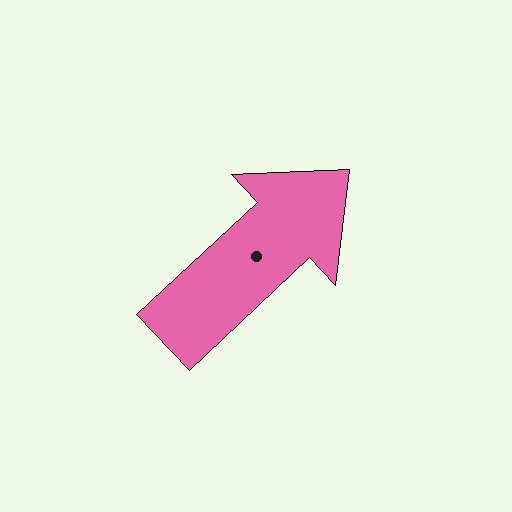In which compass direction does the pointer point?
Northeast.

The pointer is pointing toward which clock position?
Roughly 2 o'clock.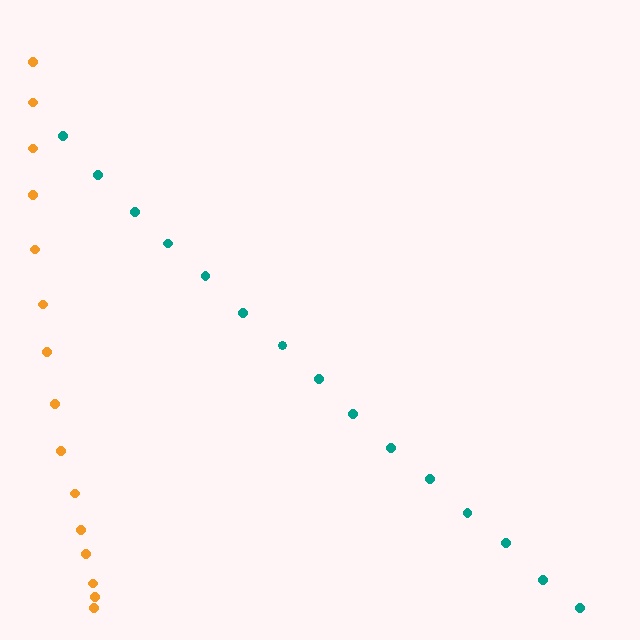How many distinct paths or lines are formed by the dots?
There are 2 distinct paths.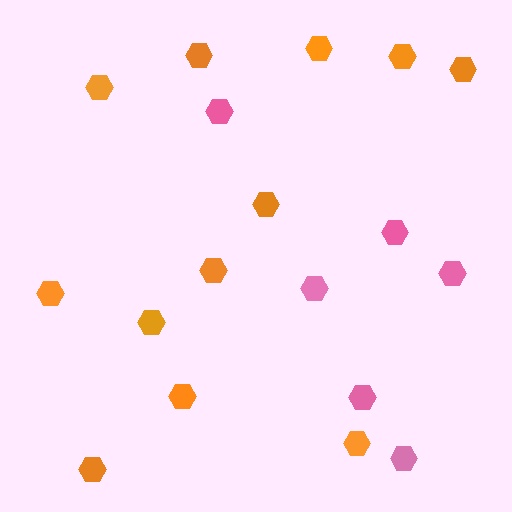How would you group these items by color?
There are 2 groups: one group of orange hexagons (12) and one group of pink hexagons (6).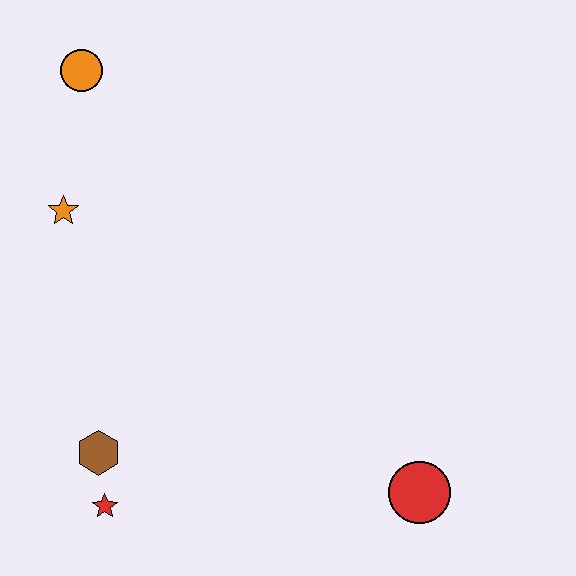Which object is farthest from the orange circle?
The red circle is farthest from the orange circle.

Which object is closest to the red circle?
The red star is closest to the red circle.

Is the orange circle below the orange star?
No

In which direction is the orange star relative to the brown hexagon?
The orange star is above the brown hexagon.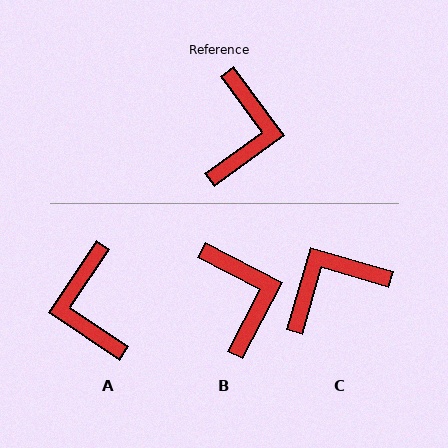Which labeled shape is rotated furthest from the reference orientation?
A, about 160 degrees away.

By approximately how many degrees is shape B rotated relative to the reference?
Approximately 27 degrees counter-clockwise.